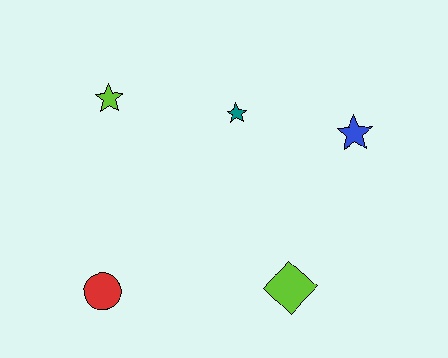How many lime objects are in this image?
There are 2 lime objects.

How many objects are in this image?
There are 5 objects.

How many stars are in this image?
There are 3 stars.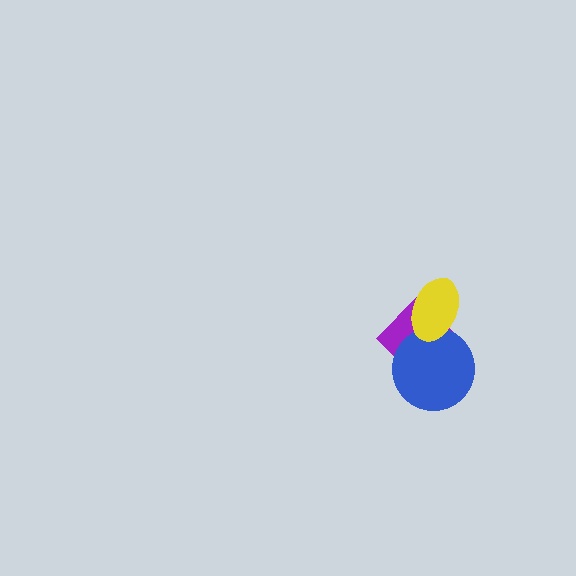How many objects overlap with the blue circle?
2 objects overlap with the blue circle.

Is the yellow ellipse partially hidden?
No, no other shape covers it.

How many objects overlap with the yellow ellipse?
2 objects overlap with the yellow ellipse.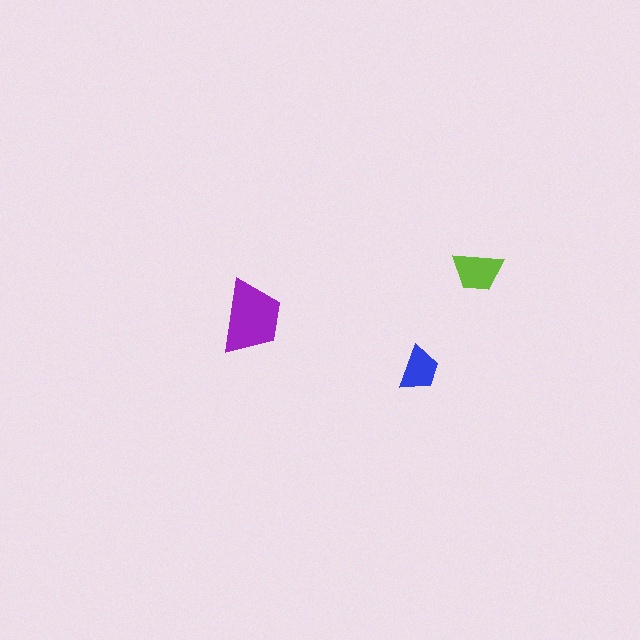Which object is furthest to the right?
The lime trapezoid is rightmost.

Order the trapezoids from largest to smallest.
the purple one, the lime one, the blue one.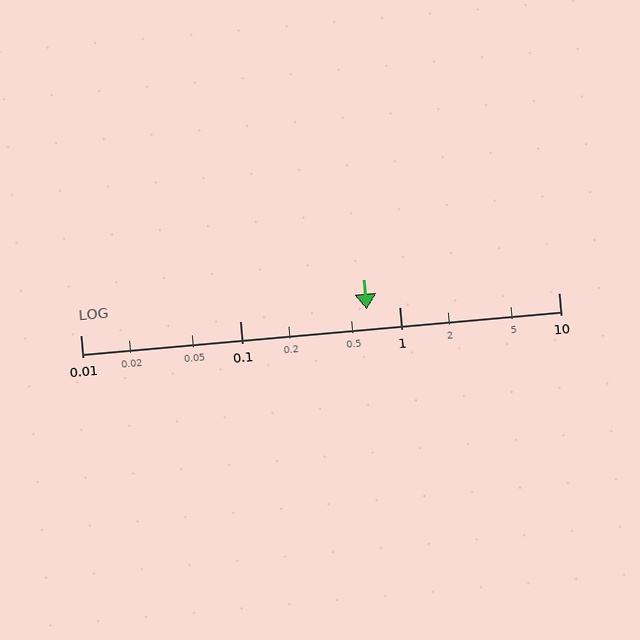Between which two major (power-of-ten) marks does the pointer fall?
The pointer is between 0.1 and 1.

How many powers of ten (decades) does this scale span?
The scale spans 3 decades, from 0.01 to 10.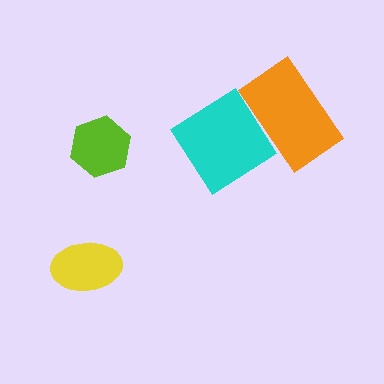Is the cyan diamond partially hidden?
Yes, it is partially covered by another shape.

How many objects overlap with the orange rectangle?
1 object overlaps with the orange rectangle.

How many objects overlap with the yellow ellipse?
0 objects overlap with the yellow ellipse.